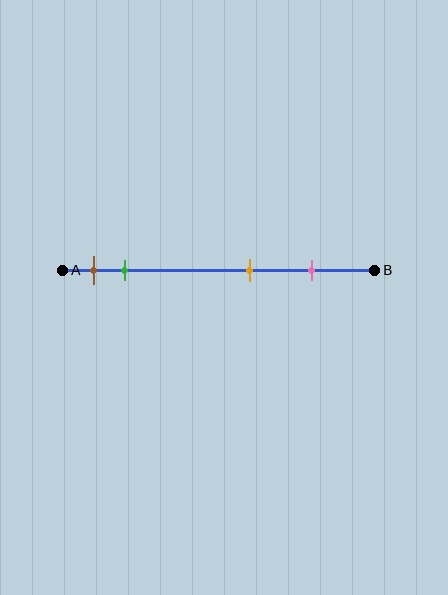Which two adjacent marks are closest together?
The brown and green marks are the closest adjacent pair.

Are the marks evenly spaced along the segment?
No, the marks are not evenly spaced.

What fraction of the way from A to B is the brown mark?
The brown mark is approximately 10% (0.1) of the way from A to B.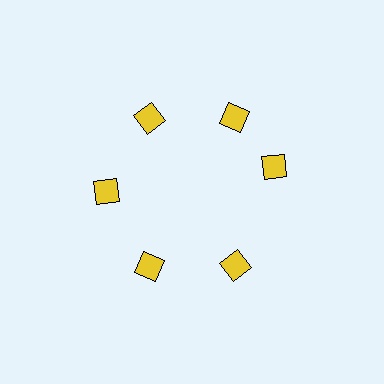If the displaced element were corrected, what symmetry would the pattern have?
It would have 6-fold rotational symmetry — the pattern would map onto itself every 60 degrees.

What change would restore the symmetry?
The symmetry would be restored by rotating it back into even spacing with its neighbors so that all 6 squares sit at equal angles and equal distance from the center.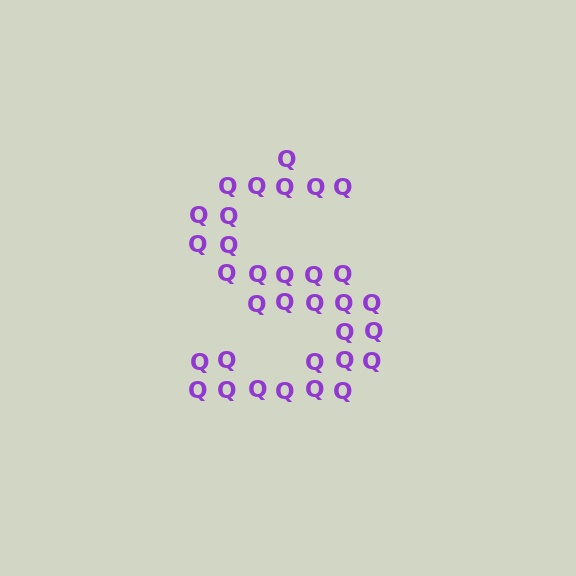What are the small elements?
The small elements are letter Q's.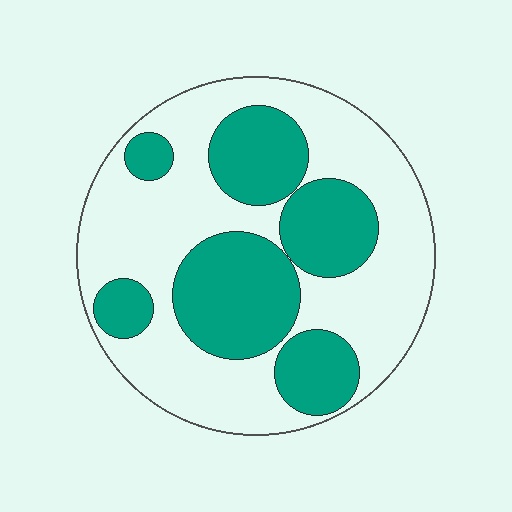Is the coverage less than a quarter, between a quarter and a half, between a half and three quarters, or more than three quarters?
Between a quarter and a half.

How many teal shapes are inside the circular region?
6.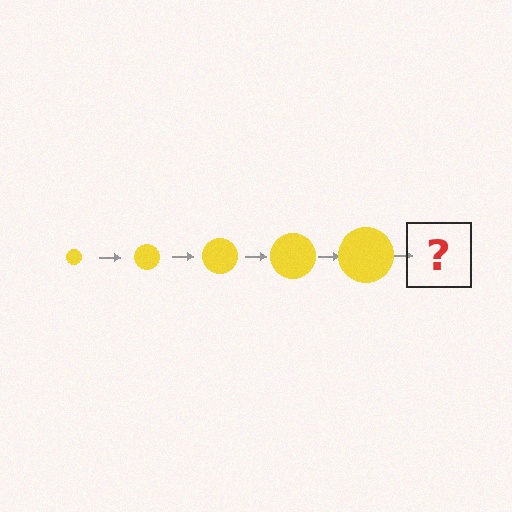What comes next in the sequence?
The next element should be a yellow circle, larger than the previous one.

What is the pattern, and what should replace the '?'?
The pattern is that the circle gets progressively larger each step. The '?' should be a yellow circle, larger than the previous one.